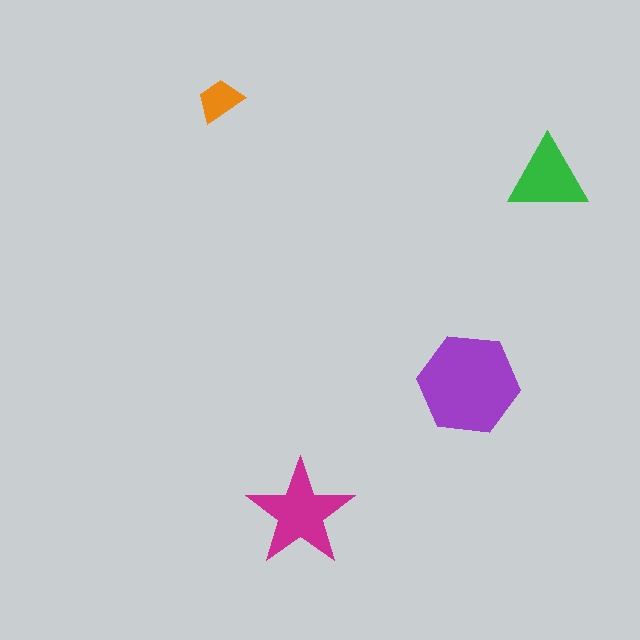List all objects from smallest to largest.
The orange trapezoid, the green triangle, the magenta star, the purple hexagon.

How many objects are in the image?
There are 4 objects in the image.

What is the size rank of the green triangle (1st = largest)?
3rd.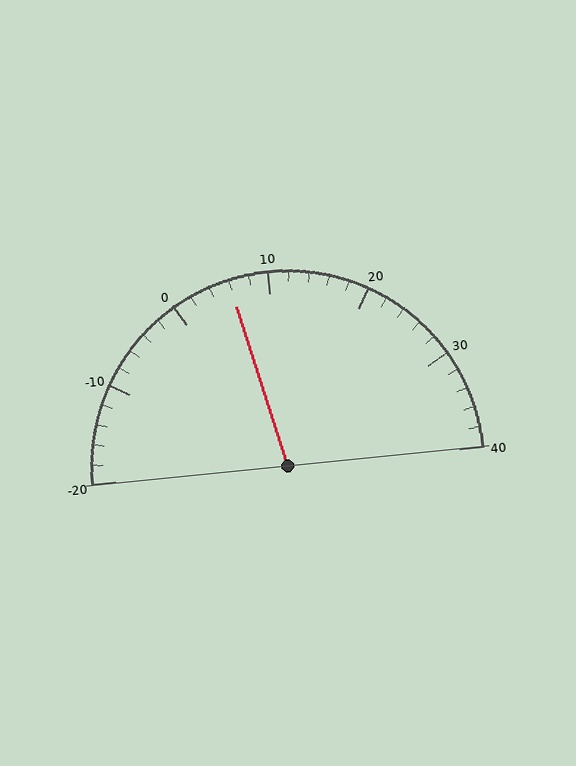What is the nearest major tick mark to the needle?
The nearest major tick mark is 10.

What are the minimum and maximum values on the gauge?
The gauge ranges from -20 to 40.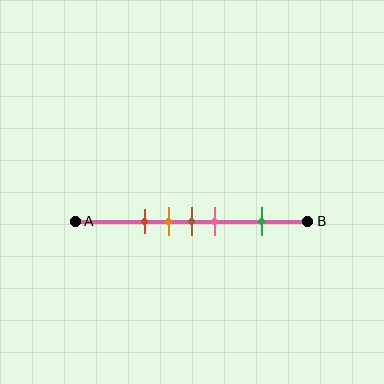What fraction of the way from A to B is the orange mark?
The orange mark is approximately 40% (0.4) of the way from A to B.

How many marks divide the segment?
There are 5 marks dividing the segment.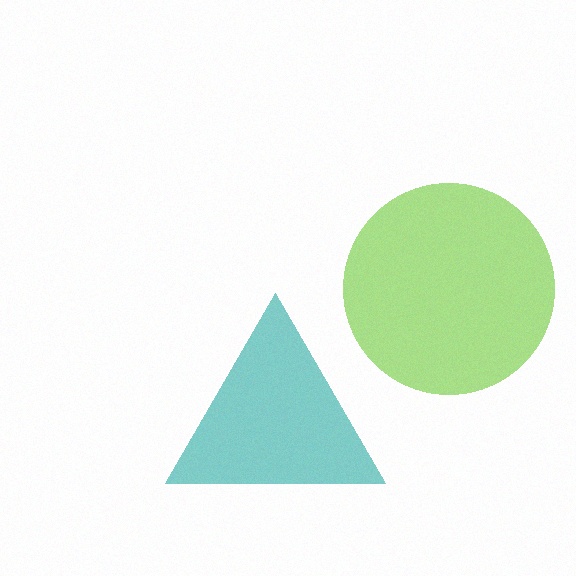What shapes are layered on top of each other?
The layered shapes are: a lime circle, a teal triangle.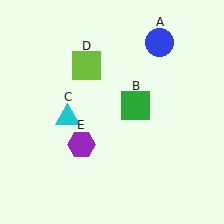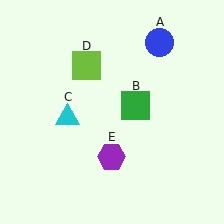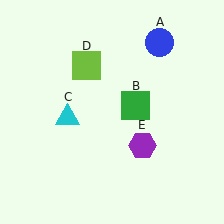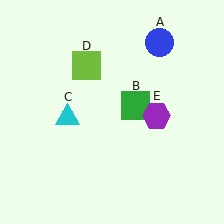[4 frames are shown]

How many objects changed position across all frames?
1 object changed position: purple hexagon (object E).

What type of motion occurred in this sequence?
The purple hexagon (object E) rotated counterclockwise around the center of the scene.